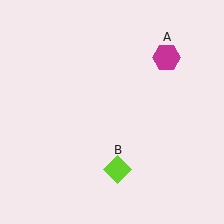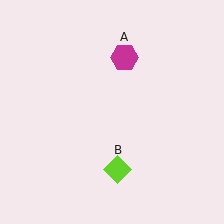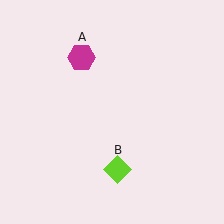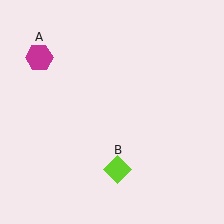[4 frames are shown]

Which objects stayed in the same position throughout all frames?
Lime diamond (object B) remained stationary.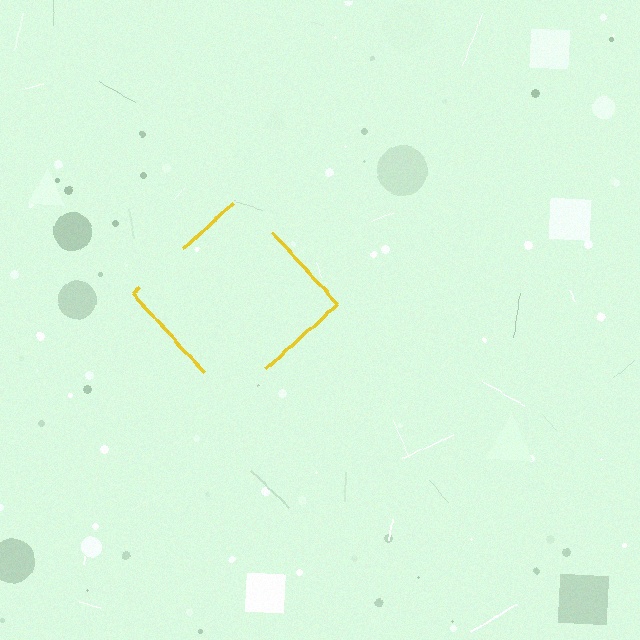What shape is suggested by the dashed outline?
The dashed outline suggests a diamond.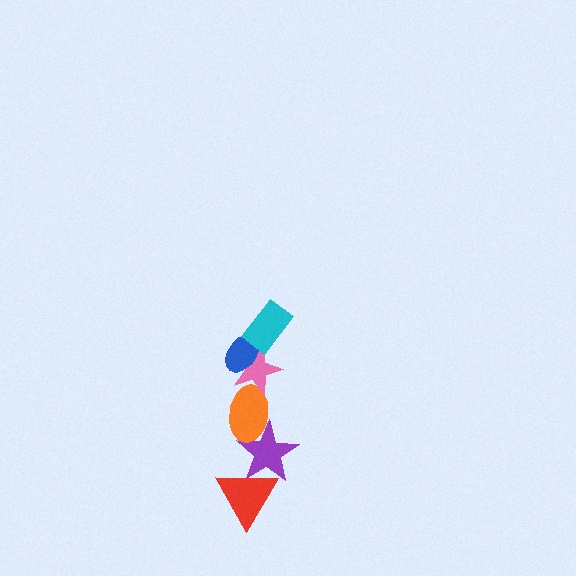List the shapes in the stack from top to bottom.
From top to bottom: the cyan rectangle, the blue ellipse, the pink star, the orange ellipse, the purple star, the red triangle.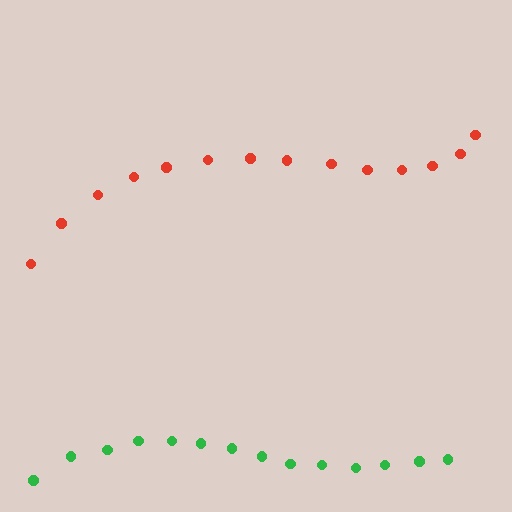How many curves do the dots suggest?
There are 2 distinct paths.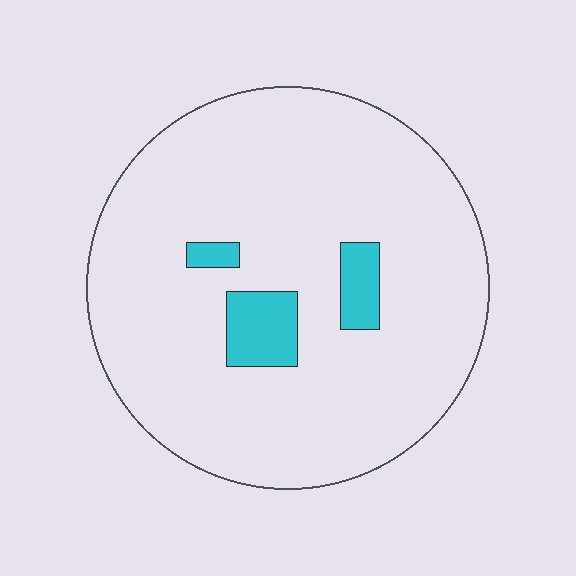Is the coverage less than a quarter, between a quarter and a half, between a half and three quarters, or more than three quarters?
Less than a quarter.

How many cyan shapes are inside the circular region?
3.